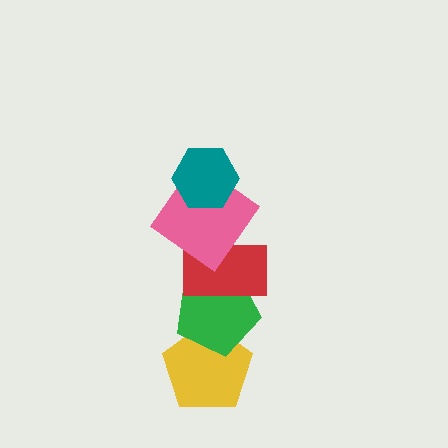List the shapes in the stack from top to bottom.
From top to bottom: the teal hexagon, the pink diamond, the red rectangle, the green pentagon, the yellow pentagon.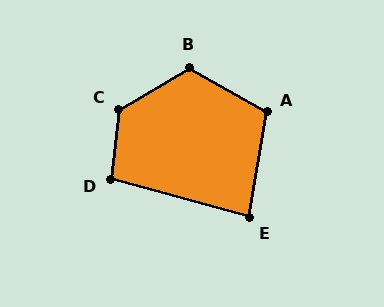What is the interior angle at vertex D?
Approximately 98 degrees (obtuse).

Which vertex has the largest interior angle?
C, at approximately 127 degrees.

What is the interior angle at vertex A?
Approximately 110 degrees (obtuse).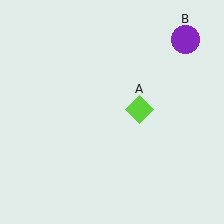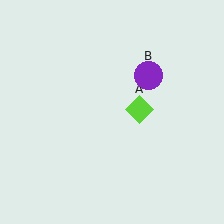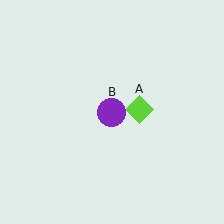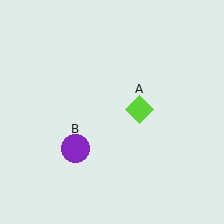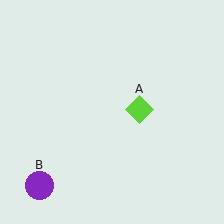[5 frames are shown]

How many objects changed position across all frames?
1 object changed position: purple circle (object B).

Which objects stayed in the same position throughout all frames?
Lime diamond (object A) remained stationary.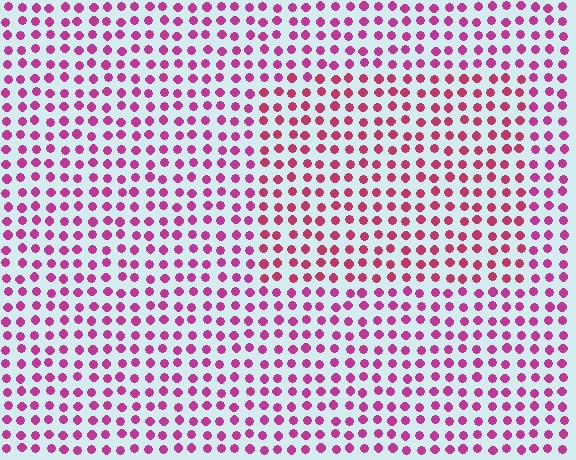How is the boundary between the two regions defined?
The boundary is defined purely by a slight shift in hue (about 22 degrees). Spacing, size, and orientation are identical on both sides.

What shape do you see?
I see a rectangle.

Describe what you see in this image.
The image is filled with small magenta elements in a uniform arrangement. A rectangle-shaped region is visible where the elements are tinted to a slightly different hue, forming a subtle color boundary.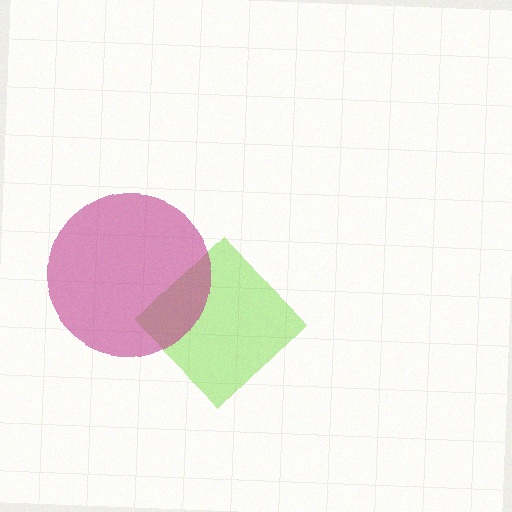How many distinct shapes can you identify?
There are 2 distinct shapes: a lime diamond, a magenta circle.